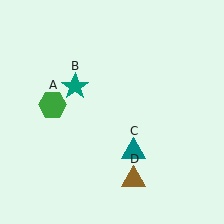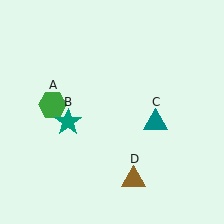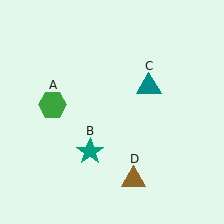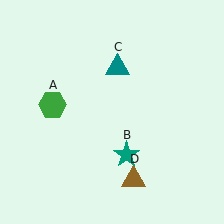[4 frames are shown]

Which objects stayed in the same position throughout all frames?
Green hexagon (object A) and brown triangle (object D) remained stationary.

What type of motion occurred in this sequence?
The teal star (object B), teal triangle (object C) rotated counterclockwise around the center of the scene.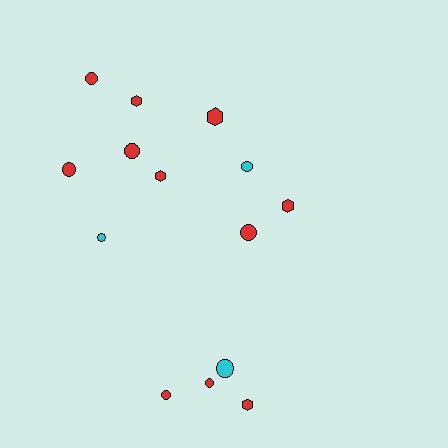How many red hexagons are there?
There are 5 red hexagons.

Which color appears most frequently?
Red, with 11 objects.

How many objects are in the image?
There are 14 objects.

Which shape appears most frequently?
Circle, with 9 objects.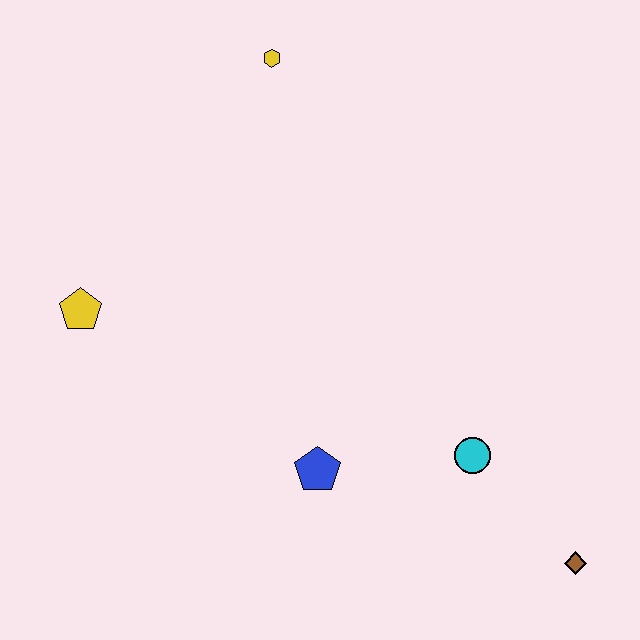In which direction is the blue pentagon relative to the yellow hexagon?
The blue pentagon is below the yellow hexagon.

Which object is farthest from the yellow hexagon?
The brown diamond is farthest from the yellow hexagon.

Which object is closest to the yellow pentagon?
The blue pentagon is closest to the yellow pentagon.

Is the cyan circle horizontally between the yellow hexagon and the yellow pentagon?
No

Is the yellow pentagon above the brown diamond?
Yes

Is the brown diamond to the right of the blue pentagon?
Yes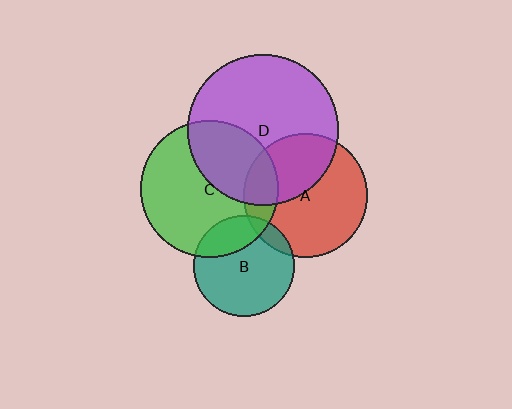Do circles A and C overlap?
Yes.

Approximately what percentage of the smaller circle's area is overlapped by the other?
Approximately 15%.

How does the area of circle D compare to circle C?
Approximately 1.2 times.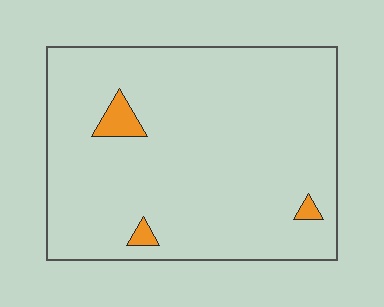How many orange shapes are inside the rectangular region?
3.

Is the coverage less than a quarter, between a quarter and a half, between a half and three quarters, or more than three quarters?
Less than a quarter.